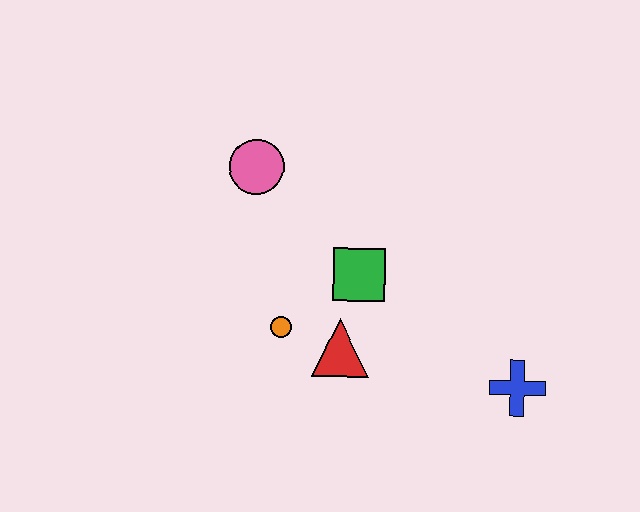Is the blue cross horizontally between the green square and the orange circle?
No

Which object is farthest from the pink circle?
The blue cross is farthest from the pink circle.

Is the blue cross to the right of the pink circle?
Yes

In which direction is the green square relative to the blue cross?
The green square is to the left of the blue cross.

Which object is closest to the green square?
The red triangle is closest to the green square.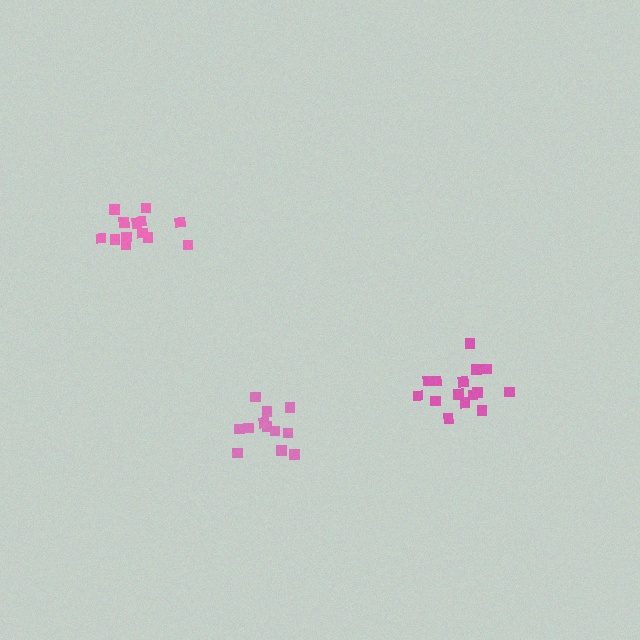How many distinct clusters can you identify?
There are 3 distinct clusters.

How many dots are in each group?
Group 1: 12 dots, Group 2: 13 dots, Group 3: 15 dots (40 total).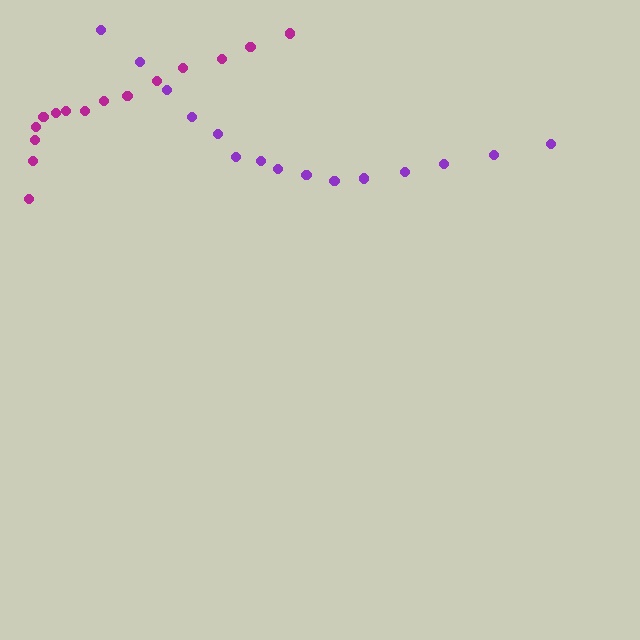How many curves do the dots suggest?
There are 2 distinct paths.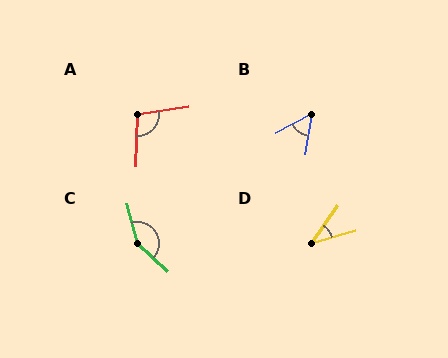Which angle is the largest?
C, at approximately 147 degrees.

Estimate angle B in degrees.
Approximately 53 degrees.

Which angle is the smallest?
D, at approximately 39 degrees.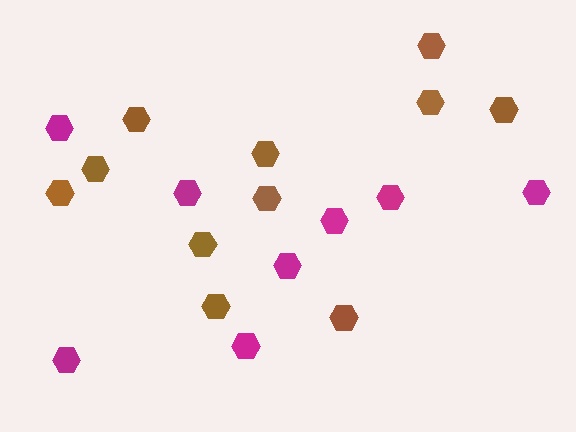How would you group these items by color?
There are 2 groups: one group of magenta hexagons (8) and one group of brown hexagons (11).